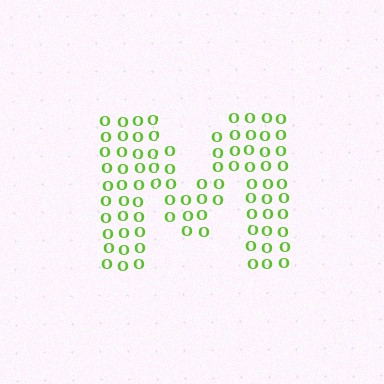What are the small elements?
The small elements are letter O's.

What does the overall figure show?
The overall figure shows the letter M.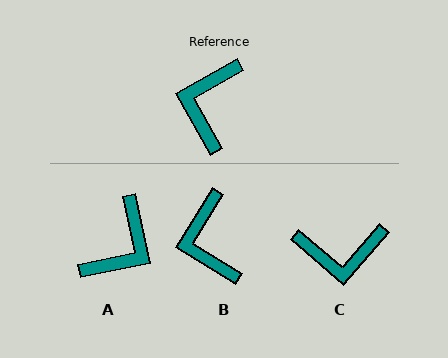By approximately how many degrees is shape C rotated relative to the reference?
Approximately 110 degrees counter-clockwise.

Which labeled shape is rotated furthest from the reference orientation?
A, about 162 degrees away.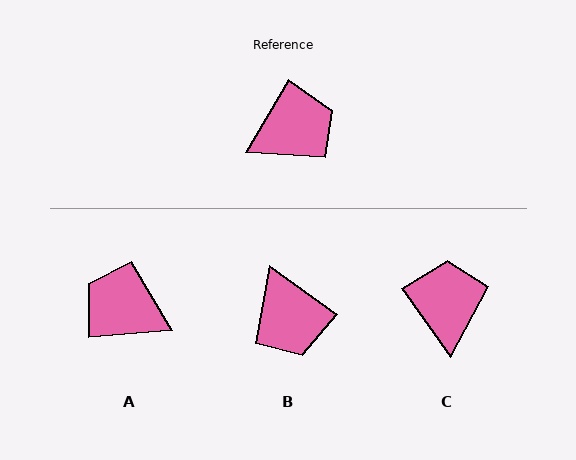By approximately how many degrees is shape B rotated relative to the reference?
Approximately 96 degrees clockwise.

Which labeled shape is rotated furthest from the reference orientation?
A, about 124 degrees away.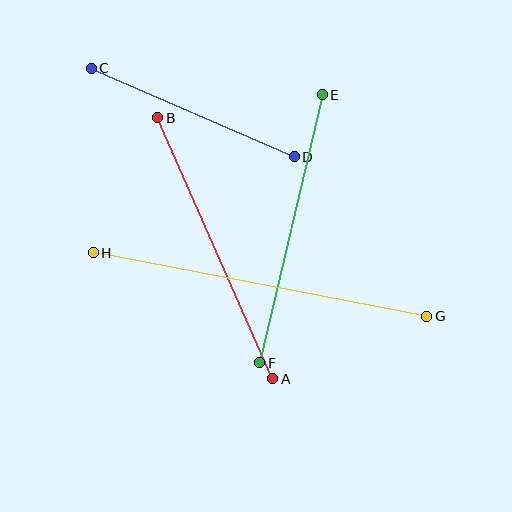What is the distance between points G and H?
The distance is approximately 340 pixels.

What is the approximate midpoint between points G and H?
The midpoint is at approximately (260, 285) pixels.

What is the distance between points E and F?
The distance is approximately 275 pixels.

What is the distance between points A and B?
The distance is approximately 285 pixels.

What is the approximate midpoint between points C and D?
The midpoint is at approximately (193, 113) pixels.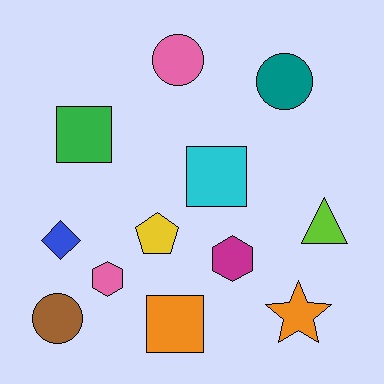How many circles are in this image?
There are 3 circles.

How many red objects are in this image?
There are no red objects.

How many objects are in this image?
There are 12 objects.